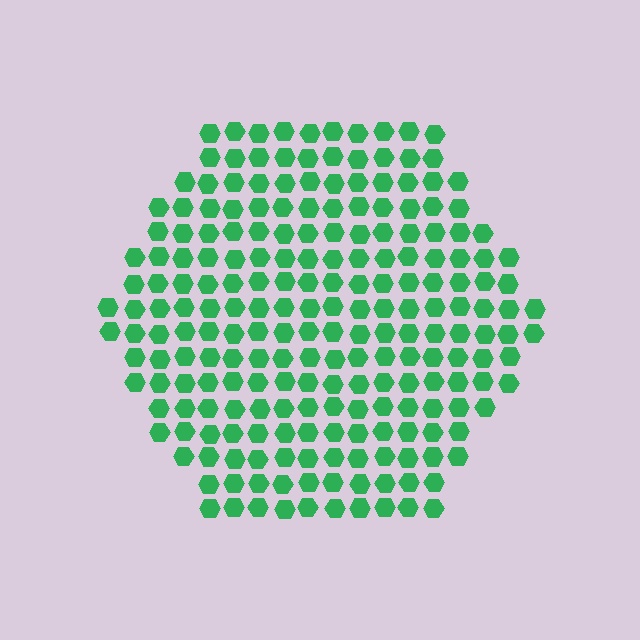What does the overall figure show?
The overall figure shows a hexagon.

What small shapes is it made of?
It is made of small hexagons.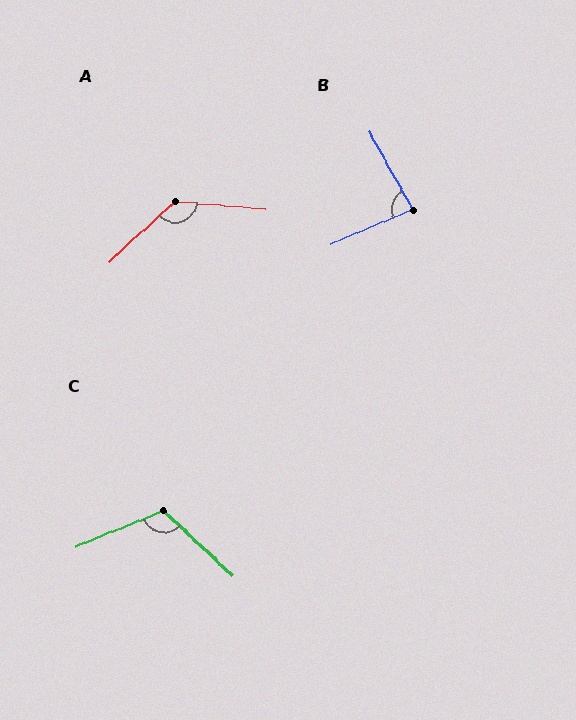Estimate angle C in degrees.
Approximately 114 degrees.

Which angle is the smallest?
B, at approximately 84 degrees.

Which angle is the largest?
A, at approximately 132 degrees.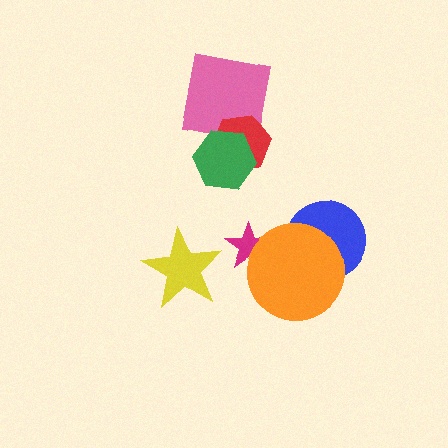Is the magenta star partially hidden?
Yes, it is partially covered by another shape.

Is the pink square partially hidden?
Yes, it is partially covered by another shape.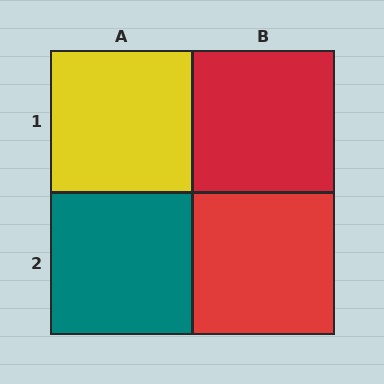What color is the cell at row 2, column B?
Red.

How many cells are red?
2 cells are red.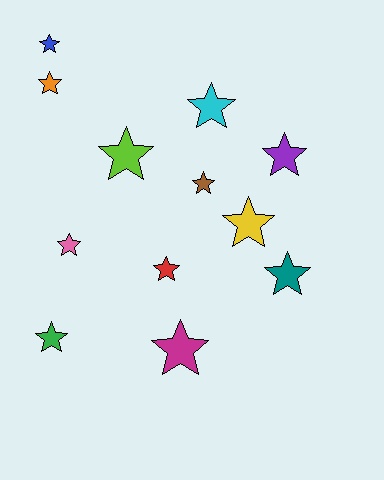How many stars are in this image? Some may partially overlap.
There are 12 stars.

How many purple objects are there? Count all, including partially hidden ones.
There is 1 purple object.